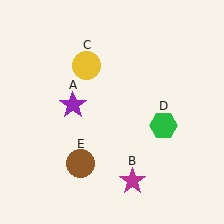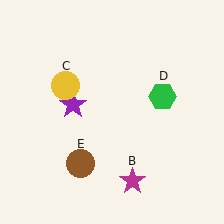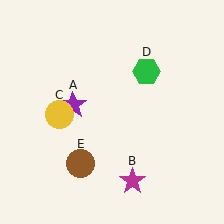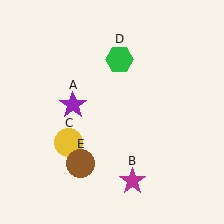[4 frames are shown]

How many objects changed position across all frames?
2 objects changed position: yellow circle (object C), green hexagon (object D).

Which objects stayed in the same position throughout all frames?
Purple star (object A) and magenta star (object B) and brown circle (object E) remained stationary.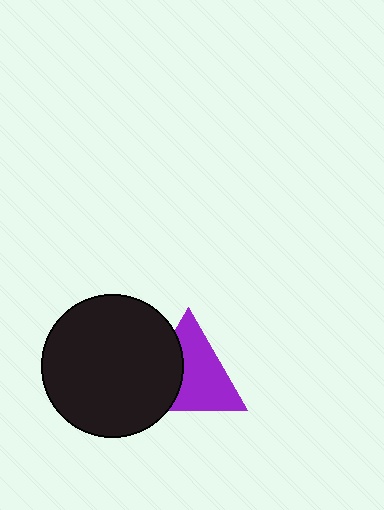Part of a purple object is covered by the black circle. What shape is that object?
It is a triangle.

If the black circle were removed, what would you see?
You would see the complete purple triangle.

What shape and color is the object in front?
The object in front is a black circle.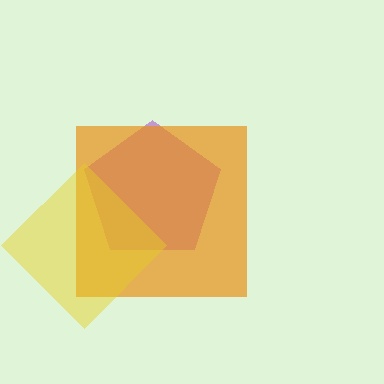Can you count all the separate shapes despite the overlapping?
Yes, there are 3 separate shapes.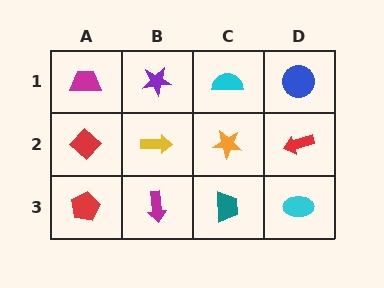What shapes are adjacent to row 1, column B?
A yellow arrow (row 2, column B), a magenta trapezoid (row 1, column A), a cyan semicircle (row 1, column C).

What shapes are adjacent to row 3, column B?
A yellow arrow (row 2, column B), a red pentagon (row 3, column A), a teal trapezoid (row 3, column C).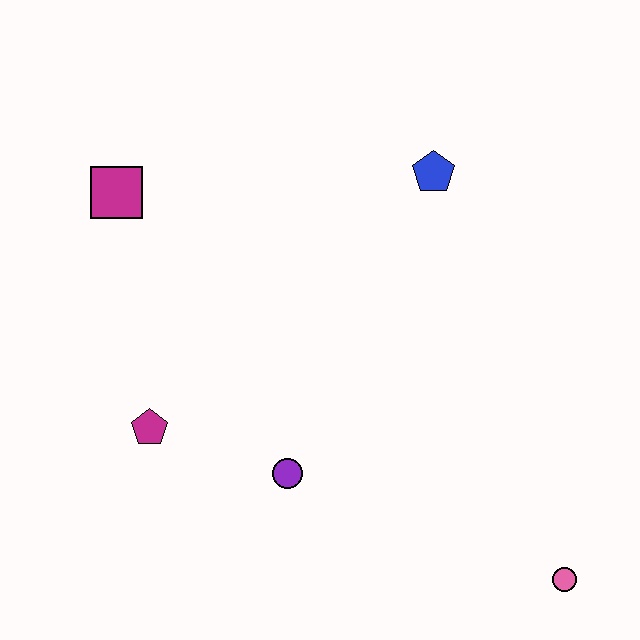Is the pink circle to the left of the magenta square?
No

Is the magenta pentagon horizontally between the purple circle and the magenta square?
Yes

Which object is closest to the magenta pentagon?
The purple circle is closest to the magenta pentagon.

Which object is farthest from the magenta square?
The pink circle is farthest from the magenta square.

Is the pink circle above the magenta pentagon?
No